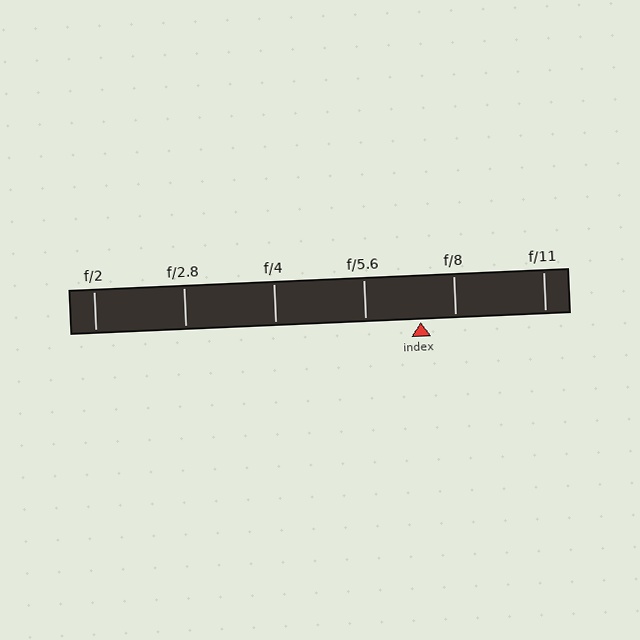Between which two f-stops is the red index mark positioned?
The index mark is between f/5.6 and f/8.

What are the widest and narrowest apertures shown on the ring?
The widest aperture shown is f/2 and the narrowest is f/11.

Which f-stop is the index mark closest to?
The index mark is closest to f/8.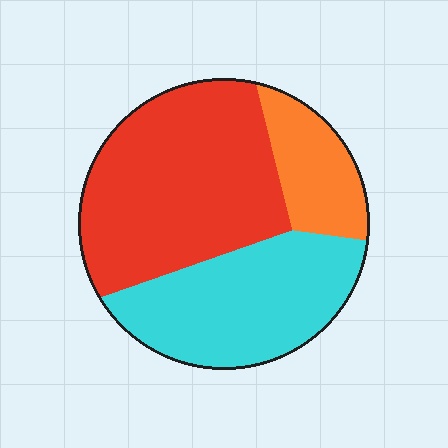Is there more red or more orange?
Red.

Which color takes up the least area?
Orange, at roughly 15%.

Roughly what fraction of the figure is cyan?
Cyan takes up between a quarter and a half of the figure.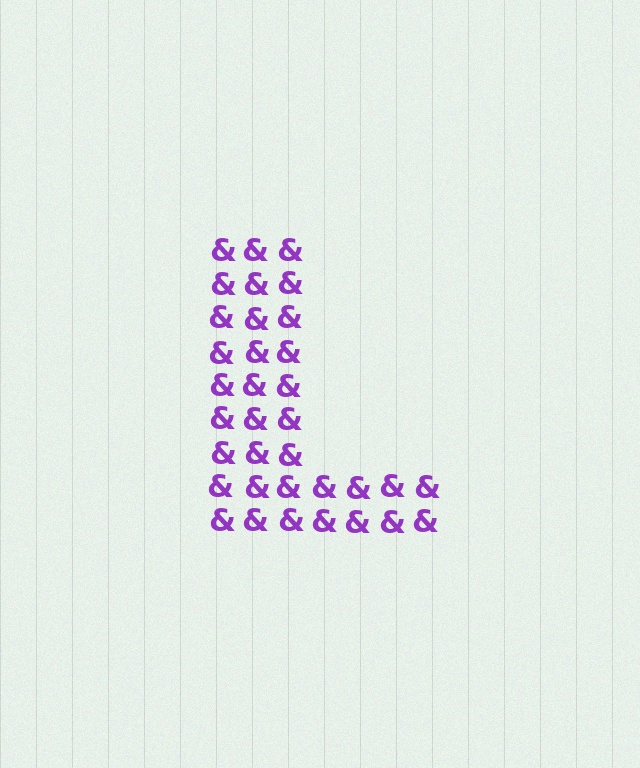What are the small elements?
The small elements are ampersands.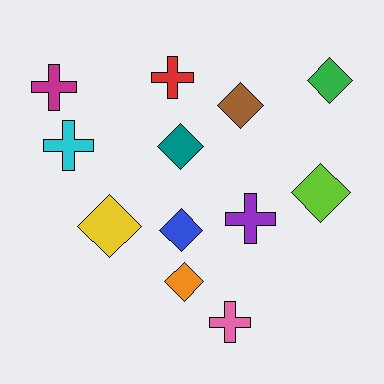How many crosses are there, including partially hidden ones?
There are 5 crosses.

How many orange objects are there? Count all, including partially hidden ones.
There is 1 orange object.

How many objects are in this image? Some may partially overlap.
There are 12 objects.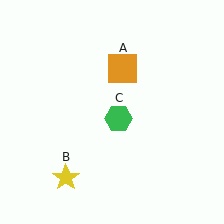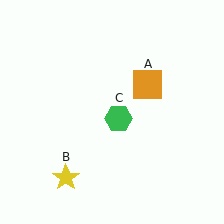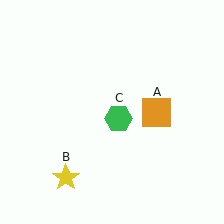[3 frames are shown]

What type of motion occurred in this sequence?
The orange square (object A) rotated clockwise around the center of the scene.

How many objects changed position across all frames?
1 object changed position: orange square (object A).